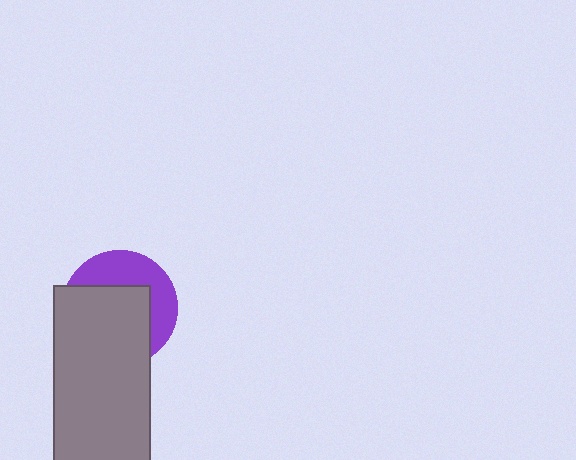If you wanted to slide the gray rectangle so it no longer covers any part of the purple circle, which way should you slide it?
Slide it toward the lower-left — that is the most direct way to separate the two shapes.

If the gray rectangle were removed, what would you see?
You would see the complete purple circle.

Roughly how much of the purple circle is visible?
A small part of it is visible (roughly 40%).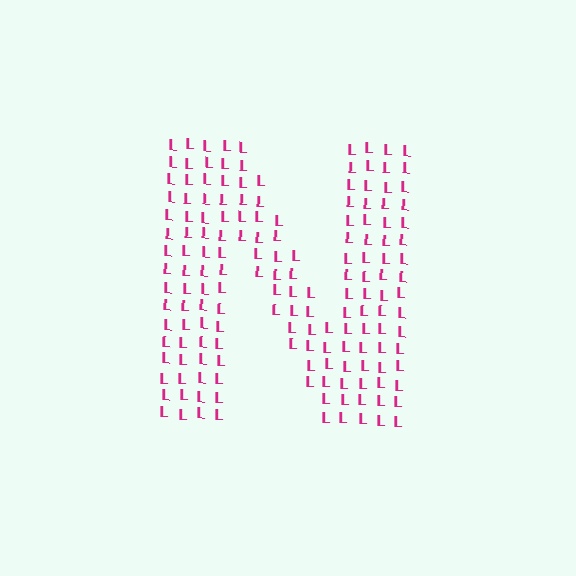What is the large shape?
The large shape is the letter N.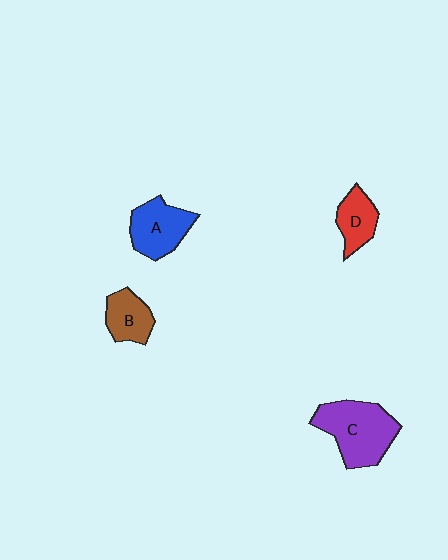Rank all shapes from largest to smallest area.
From largest to smallest: C (purple), A (blue), B (brown), D (red).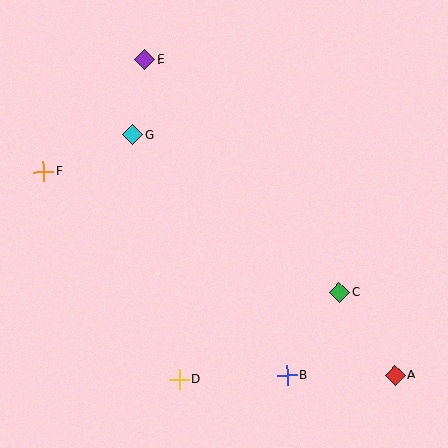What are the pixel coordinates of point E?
Point E is at (145, 60).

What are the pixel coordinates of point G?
Point G is at (132, 135).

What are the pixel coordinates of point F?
Point F is at (43, 172).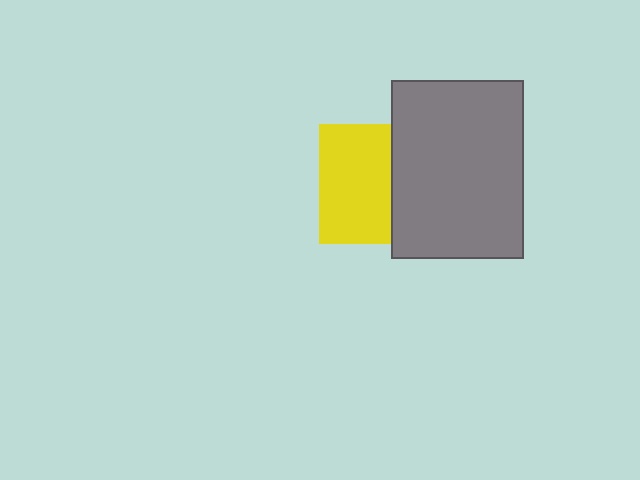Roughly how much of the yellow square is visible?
About half of it is visible (roughly 60%).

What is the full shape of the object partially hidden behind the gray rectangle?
The partially hidden object is a yellow square.